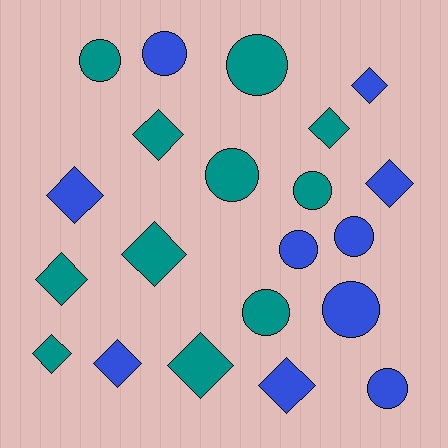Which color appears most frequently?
Teal, with 11 objects.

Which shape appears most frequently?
Diamond, with 11 objects.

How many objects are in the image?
There are 21 objects.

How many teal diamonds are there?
There are 6 teal diamonds.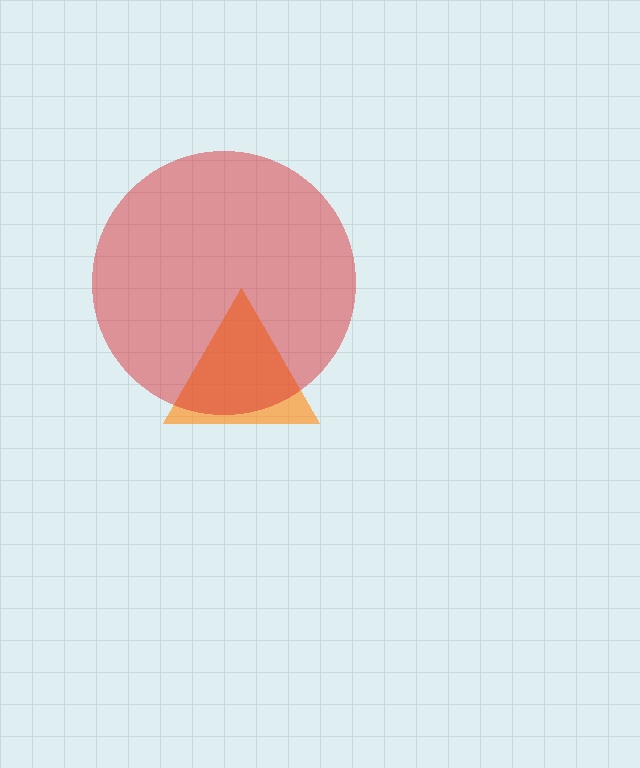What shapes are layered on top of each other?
The layered shapes are: an orange triangle, a red circle.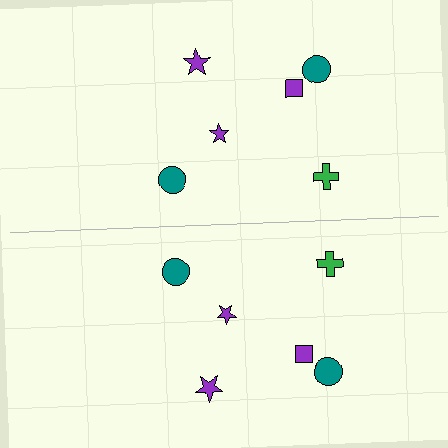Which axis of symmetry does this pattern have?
The pattern has a horizontal axis of symmetry running through the center of the image.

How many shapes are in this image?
There are 12 shapes in this image.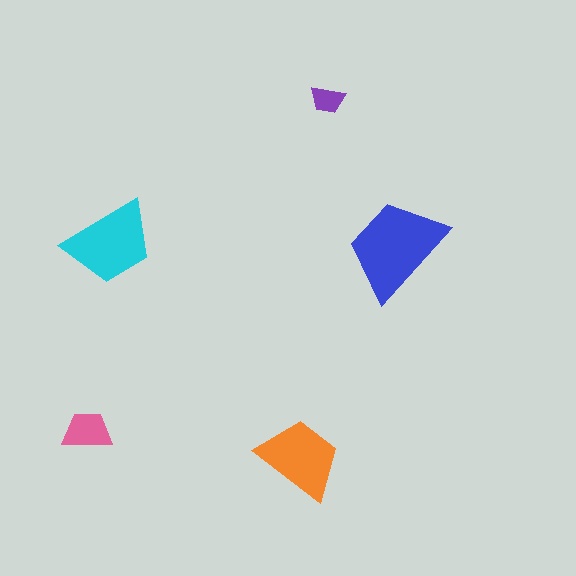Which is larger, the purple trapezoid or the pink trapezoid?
The pink one.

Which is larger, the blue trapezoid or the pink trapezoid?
The blue one.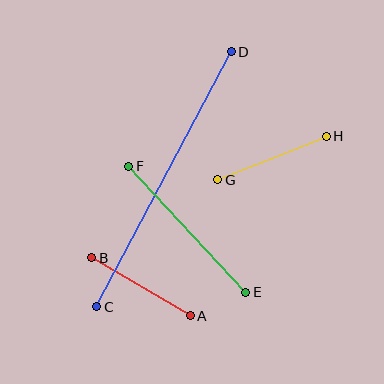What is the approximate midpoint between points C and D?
The midpoint is at approximately (164, 179) pixels.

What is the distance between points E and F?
The distance is approximately 172 pixels.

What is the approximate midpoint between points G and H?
The midpoint is at approximately (272, 158) pixels.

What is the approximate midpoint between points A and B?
The midpoint is at approximately (141, 287) pixels.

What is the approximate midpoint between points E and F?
The midpoint is at approximately (187, 229) pixels.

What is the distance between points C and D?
The distance is approximately 288 pixels.